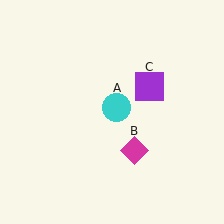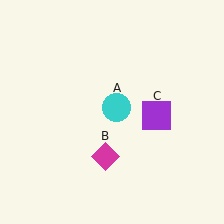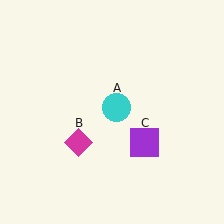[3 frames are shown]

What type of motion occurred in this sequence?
The magenta diamond (object B), purple square (object C) rotated clockwise around the center of the scene.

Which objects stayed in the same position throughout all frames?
Cyan circle (object A) remained stationary.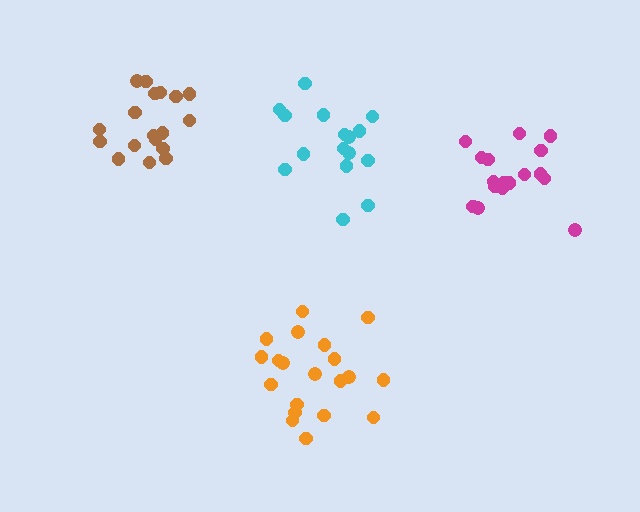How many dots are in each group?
Group 1: 20 dots, Group 2: 17 dots, Group 3: 16 dots, Group 4: 18 dots (71 total).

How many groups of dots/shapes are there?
There are 4 groups.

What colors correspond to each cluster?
The clusters are colored: orange, magenta, cyan, brown.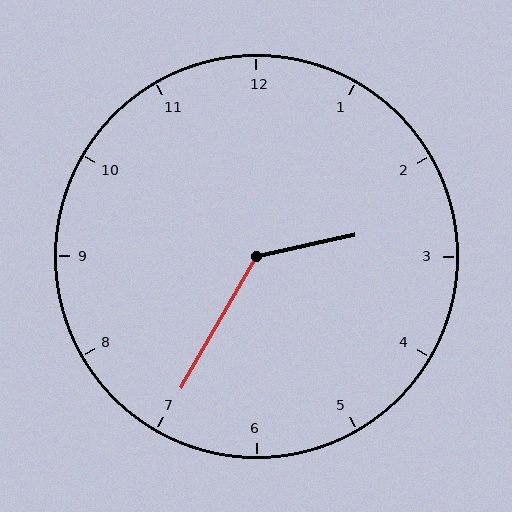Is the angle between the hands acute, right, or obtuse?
It is obtuse.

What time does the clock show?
2:35.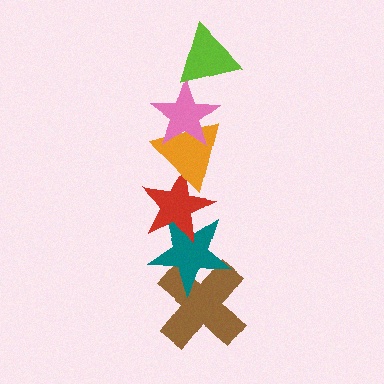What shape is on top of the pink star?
The lime triangle is on top of the pink star.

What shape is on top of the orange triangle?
The pink star is on top of the orange triangle.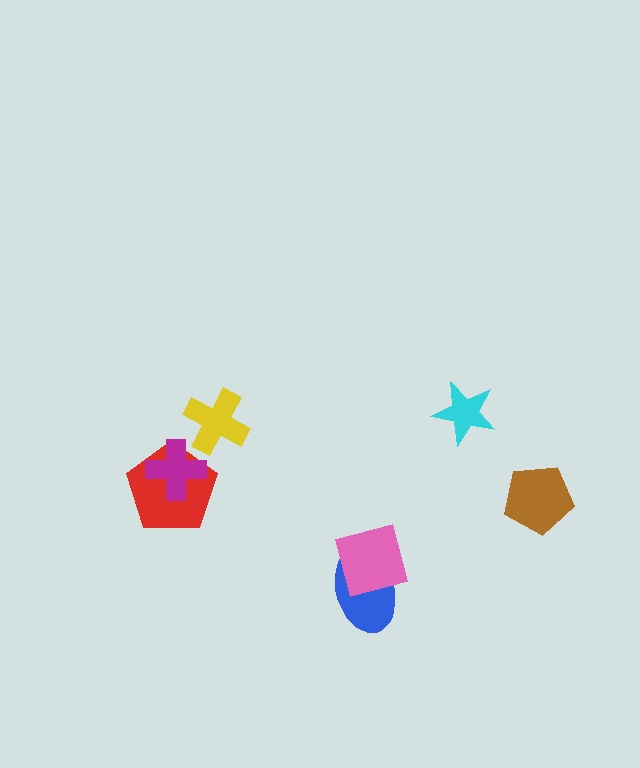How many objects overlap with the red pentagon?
1 object overlaps with the red pentagon.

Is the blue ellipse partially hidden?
Yes, it is partially covered by another shape.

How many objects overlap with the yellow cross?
0 objects overlap with the yellow cross.